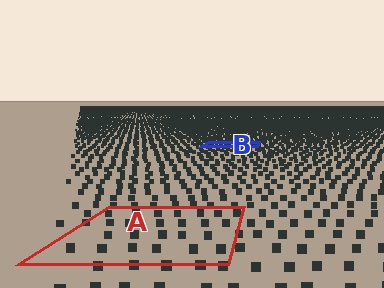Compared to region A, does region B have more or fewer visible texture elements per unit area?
Region B has more texture elements per unit area — they are packed more densely because it is farther away.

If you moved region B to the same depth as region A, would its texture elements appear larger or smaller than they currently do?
They would appear larger. At a closer depth, the same texture elements are projected at a bigger on-screen size.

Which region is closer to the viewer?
Region A is closer. The texture elements there are larger and more spread out.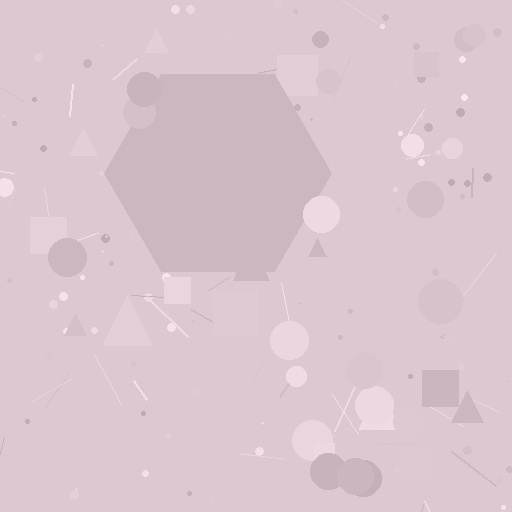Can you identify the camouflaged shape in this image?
The camouflaged shape is a hexagon.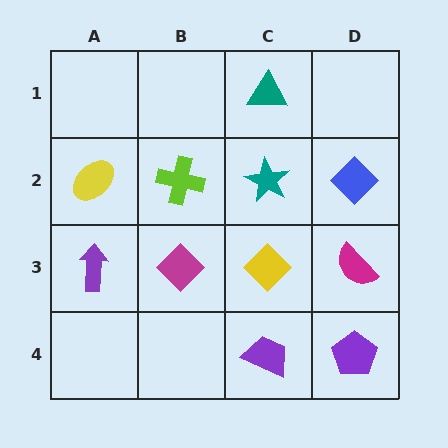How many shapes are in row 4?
2 shapes.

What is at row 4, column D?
A purple pentagon.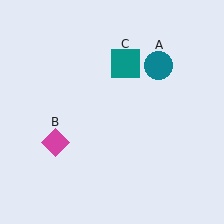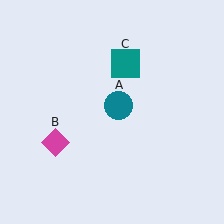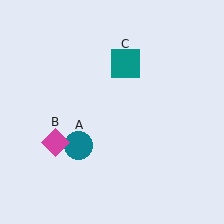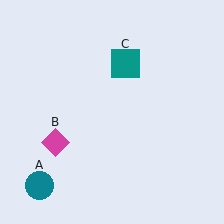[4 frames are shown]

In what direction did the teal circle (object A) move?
The teal circle (object A) moved down and to the left.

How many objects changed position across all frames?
1 object changed position: teal circle (object A).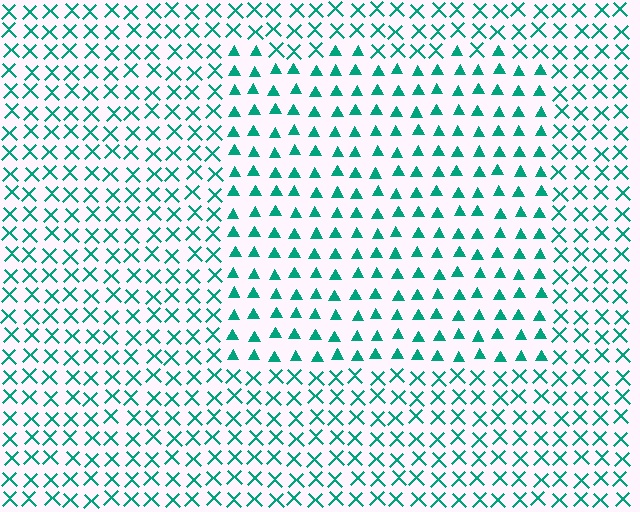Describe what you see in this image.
The image is filled with small teal elements arranged in a uniform grid. A rectangle-shaped region contains triangles, while the surrounding area contains X marks. The boundary is defined purely by the change in element shape.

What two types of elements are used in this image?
The image uses triangles inside the rectangle region and X marks outside it.